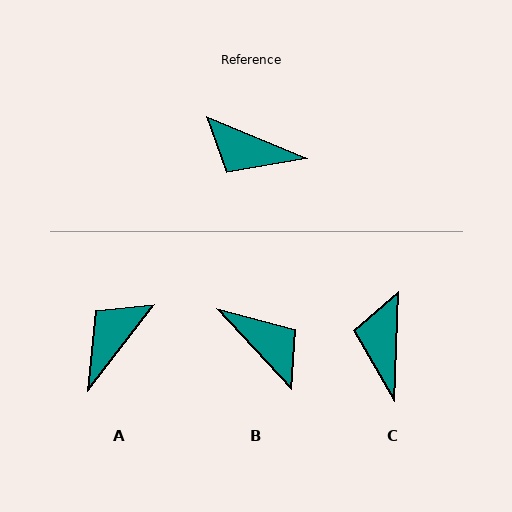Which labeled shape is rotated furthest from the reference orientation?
B, about 156 degrees away.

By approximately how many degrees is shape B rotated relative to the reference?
Approximately 156 degrees counter-clockwise.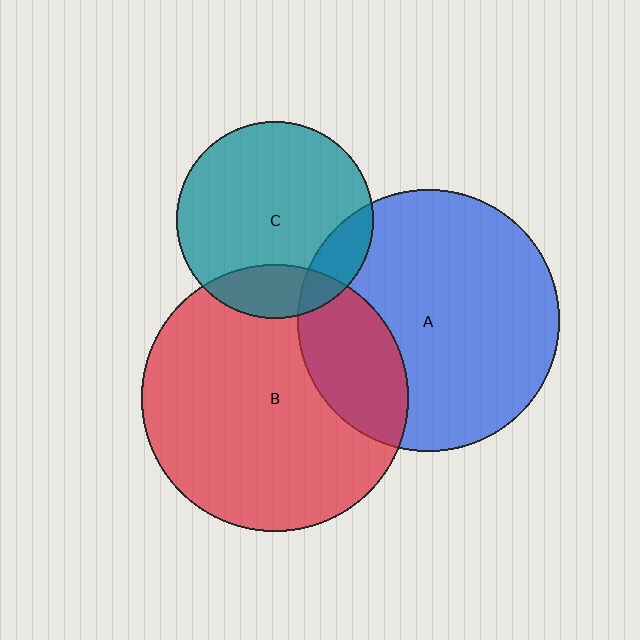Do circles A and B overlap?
Yes.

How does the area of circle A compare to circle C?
Approximately 1.8 times.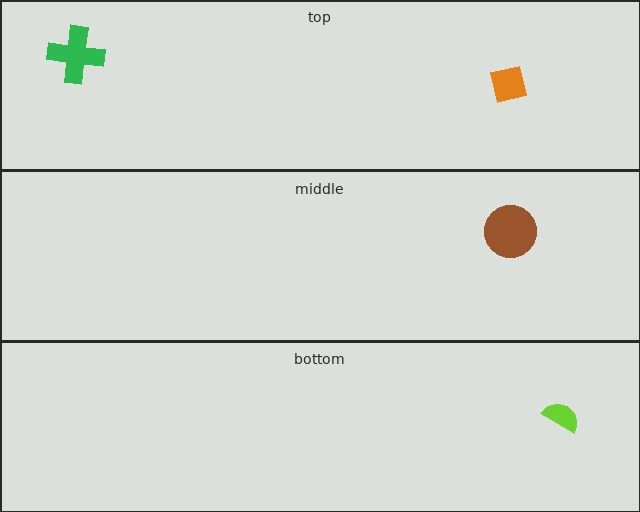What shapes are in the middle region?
The brown circle.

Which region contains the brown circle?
The middle region.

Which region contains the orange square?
The top region.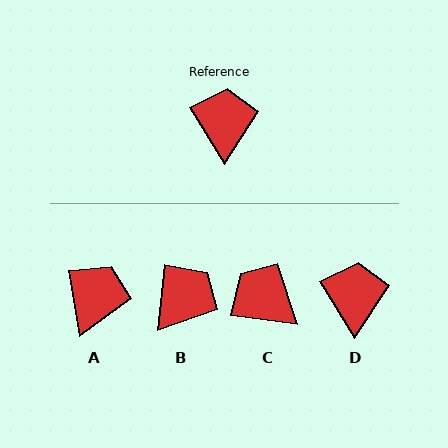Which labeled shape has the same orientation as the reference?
D.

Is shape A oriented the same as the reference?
No, it is off by about 22 degrees.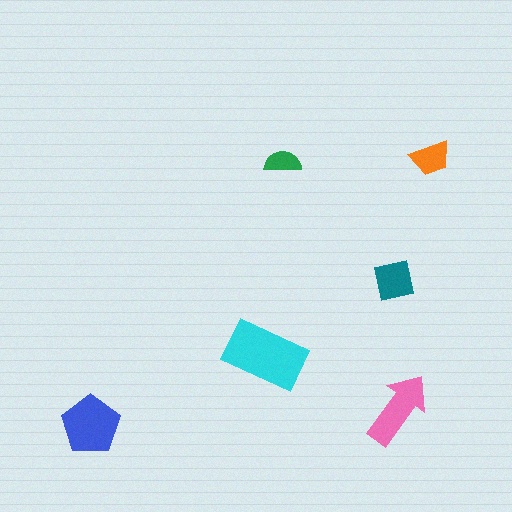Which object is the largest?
The cyan rectangle.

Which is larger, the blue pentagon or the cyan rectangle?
The cyan rectangle.